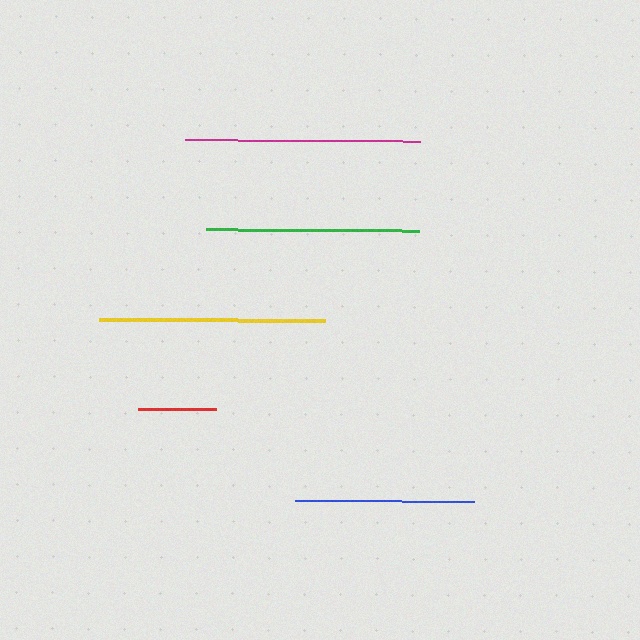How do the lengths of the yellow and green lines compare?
The yellow and green lines are approximately the same length.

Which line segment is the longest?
The magenta line is the longest at approximately 236 pixels.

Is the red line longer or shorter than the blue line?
The blue line is longer than the red line.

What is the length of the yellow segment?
The yellow segment is approximately 226 pixels long.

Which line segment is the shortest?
The red line is the shortest at approximately 79 pixels.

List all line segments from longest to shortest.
From longest to shortest: magenta, yellow, green, blue, red.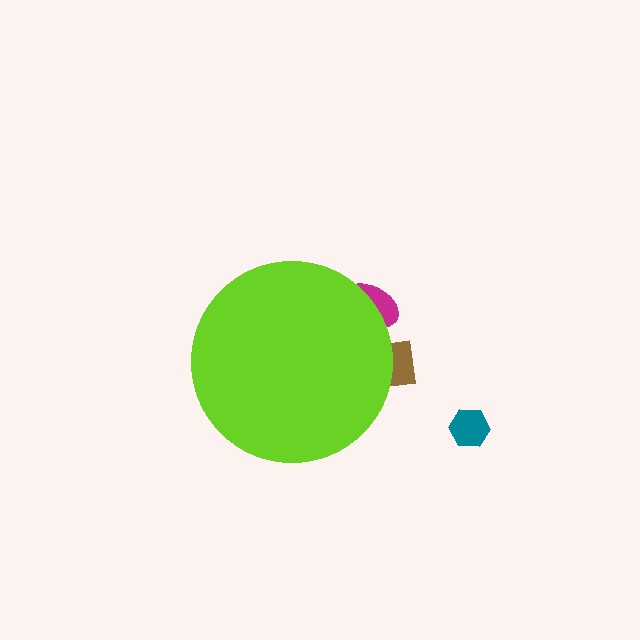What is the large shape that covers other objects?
A lime circle.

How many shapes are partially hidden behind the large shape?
2 shapes are partially hidden.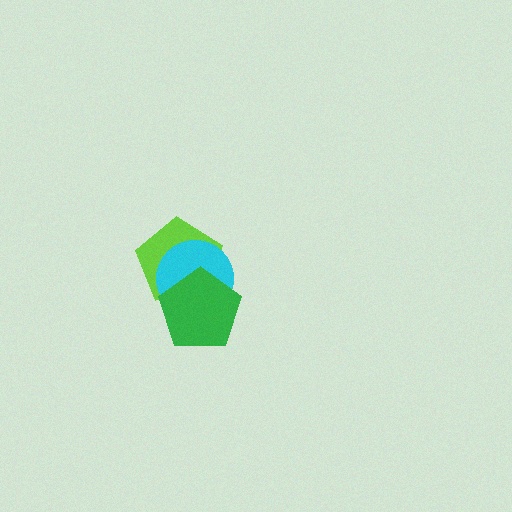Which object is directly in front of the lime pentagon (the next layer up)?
The cyan circle is directly in front of the lime pentagon.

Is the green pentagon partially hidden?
No, no other shape covers it.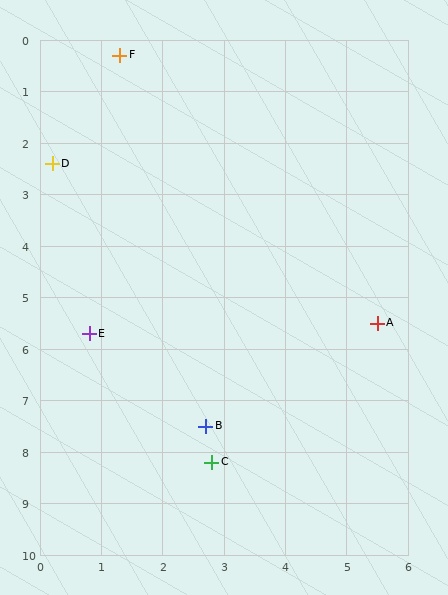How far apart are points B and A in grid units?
Points B and A are about 3.4 grid units apart.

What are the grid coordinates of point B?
Point B is at approximately (2.7, 7.5).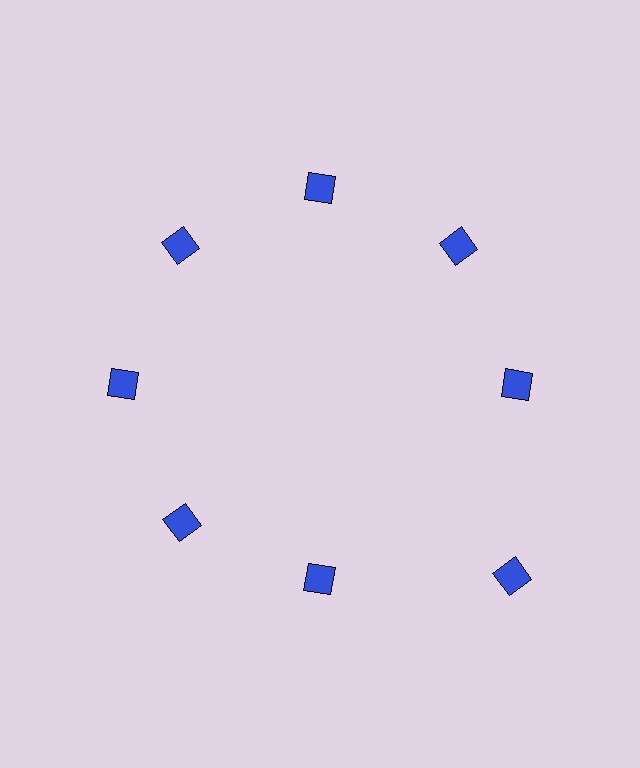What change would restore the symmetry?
The symmetry would be restored by moving it inward, back onto the ring so that all 8 diamonds sit at equal angles and equal distance from the center.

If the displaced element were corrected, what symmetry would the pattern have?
It would have 8-fold rotational symmetry — the pattern would map onto itself every 45 degrees.